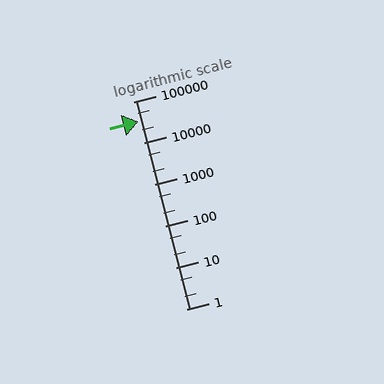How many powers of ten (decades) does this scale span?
The scale spans 5 decades, from 1 to 100000.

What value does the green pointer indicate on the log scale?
The pointer indicates approximately 33000.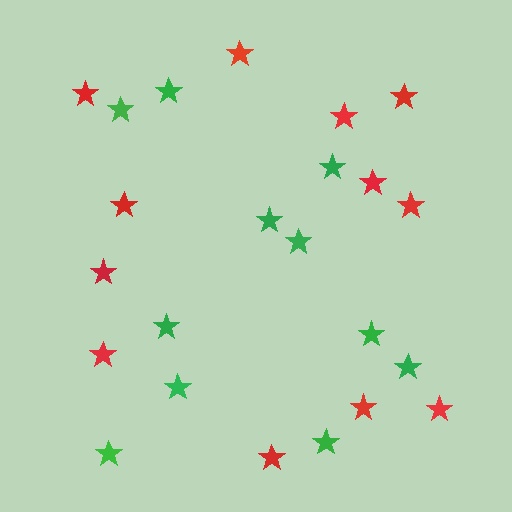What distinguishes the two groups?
There are 2 groups: one group of red stars (12) and one group of green stars (11).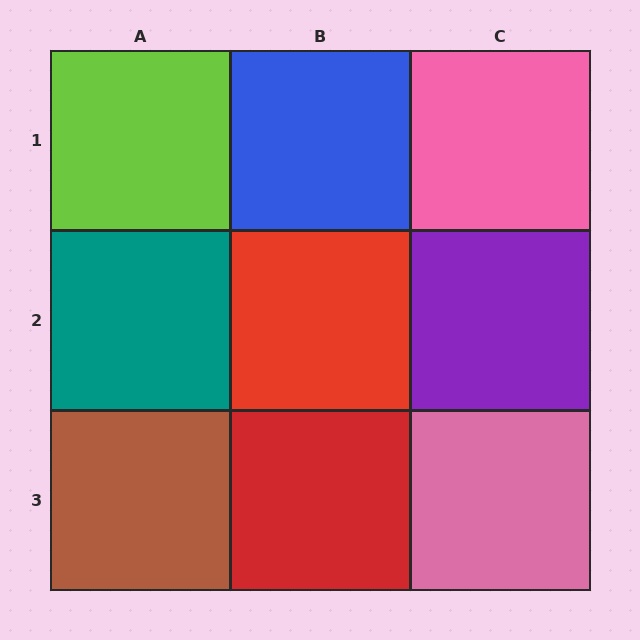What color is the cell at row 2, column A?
Teal.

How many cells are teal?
1 cell is teal.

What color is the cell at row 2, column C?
Purple.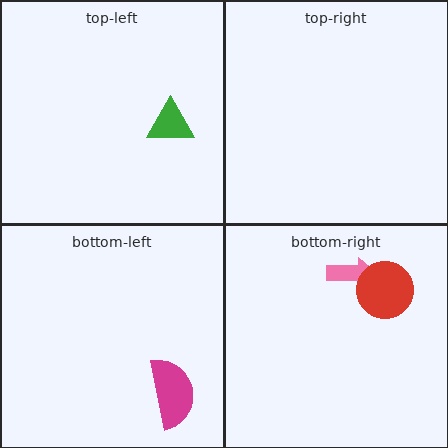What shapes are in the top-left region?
The green triangle.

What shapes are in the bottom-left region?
The magenta semicircle.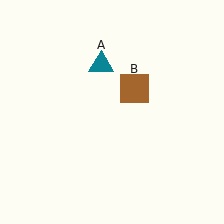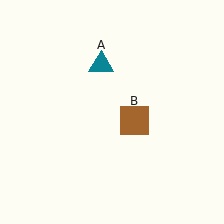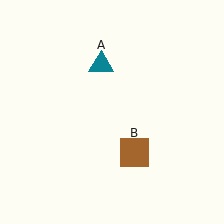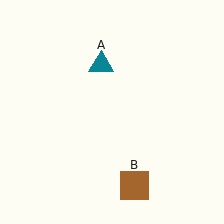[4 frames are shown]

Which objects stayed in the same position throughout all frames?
Teal triangle (object A) remained stationary.